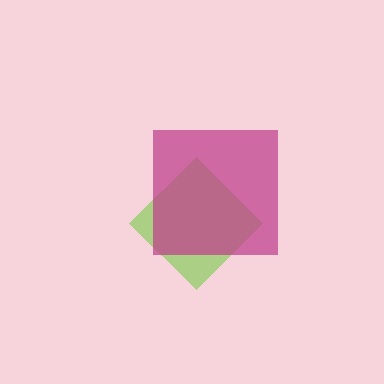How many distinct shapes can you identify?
There are 2 distinct shapes: a lime diamond, a magenta square.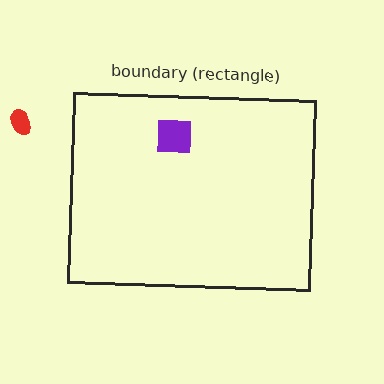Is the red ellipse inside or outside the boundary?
Outside.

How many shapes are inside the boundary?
1 inside, 1 outside.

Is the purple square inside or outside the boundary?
Inside.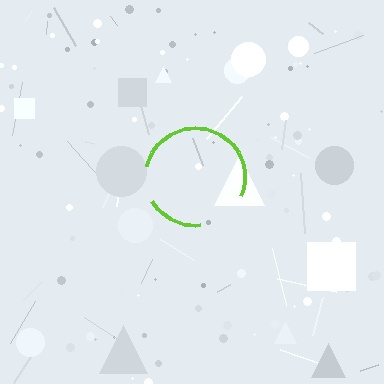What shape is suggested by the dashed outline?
The dashed outline suggests a circle.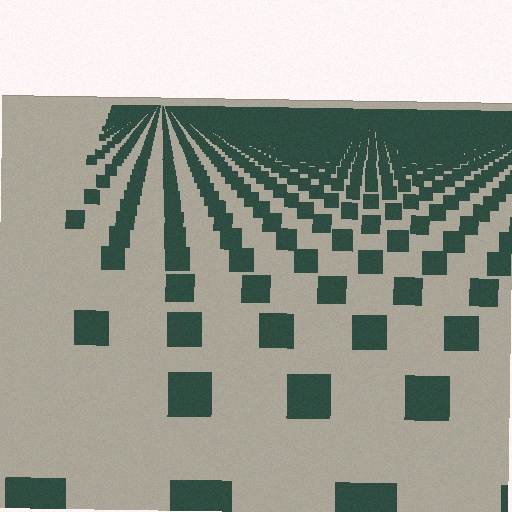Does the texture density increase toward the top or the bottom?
Density increases toward the top.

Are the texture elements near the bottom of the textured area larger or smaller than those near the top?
Larger. Near the bottom, elements are closer to the viewer and appear at a bigger on-screen size.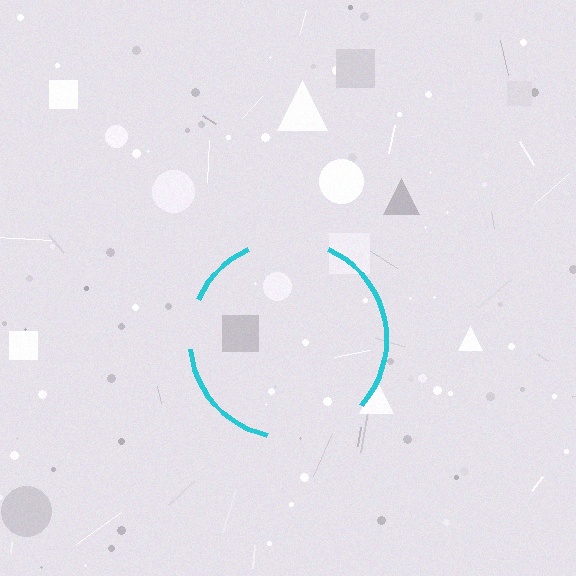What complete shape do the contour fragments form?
The contour fragments form a circle.